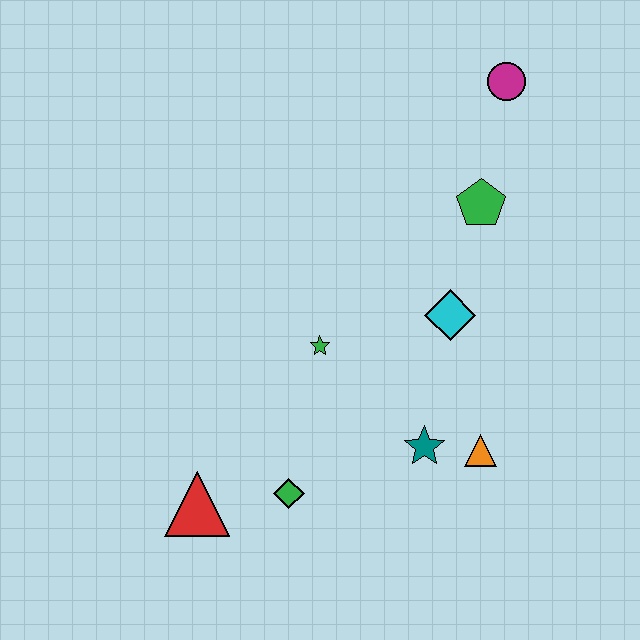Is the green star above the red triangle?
Yes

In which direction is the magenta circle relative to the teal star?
The magenta circle is above the teal star.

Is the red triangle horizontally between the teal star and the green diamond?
No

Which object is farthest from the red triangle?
The magenta circle is farthest from the red triangle.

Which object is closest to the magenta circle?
The green pentagon is closest to the magenta circle.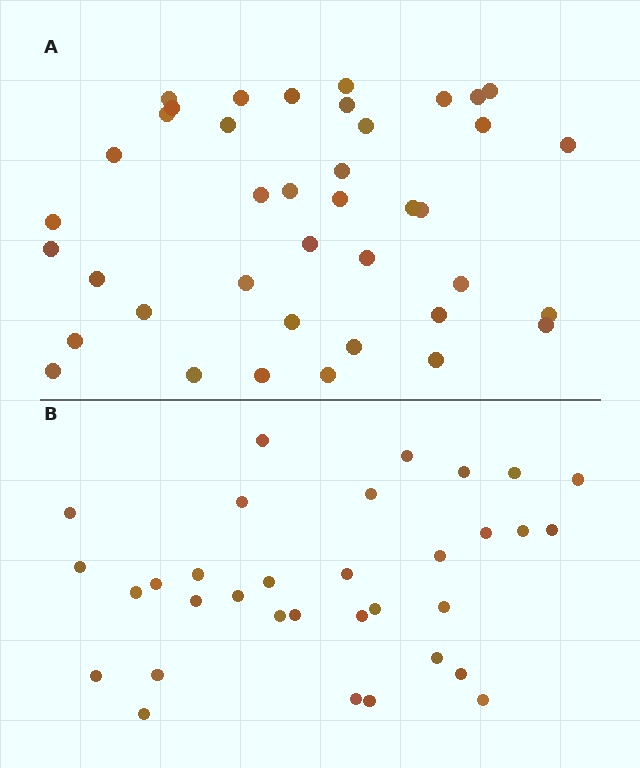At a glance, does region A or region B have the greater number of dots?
Region A (the top region) has more dots.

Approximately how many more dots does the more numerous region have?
Region A has roughly 8 or so more dots than region B.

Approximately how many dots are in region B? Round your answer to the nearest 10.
About 30 dots. (The exact count is 33, which rounds to 30.)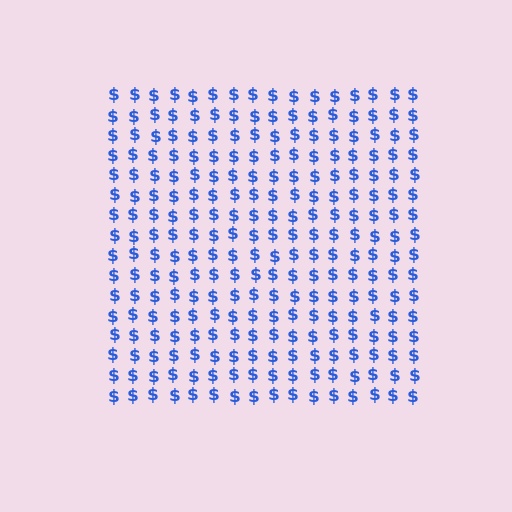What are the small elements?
The small elements are dollar signs.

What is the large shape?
The large shape is a square.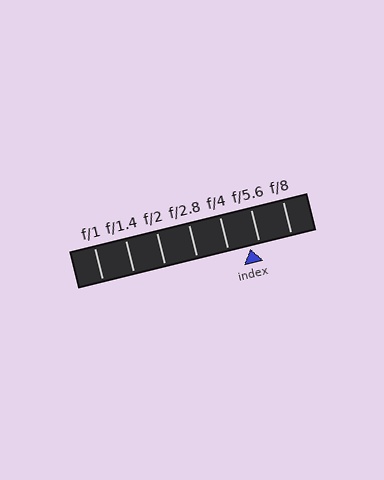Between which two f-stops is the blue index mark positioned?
The index mark is between f/4 and f/5.6.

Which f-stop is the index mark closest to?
The index mark is closest to f/5.6.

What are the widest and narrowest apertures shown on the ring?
The widest aperture shown is f/1 and the narrowest is f/8.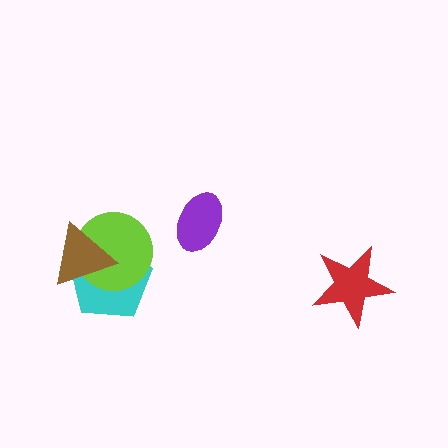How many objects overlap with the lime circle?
2 objects overlap with the lime circle.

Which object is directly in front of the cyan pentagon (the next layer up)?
The lime circle is directly in front of the cyan pentagon.